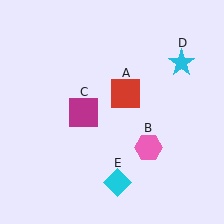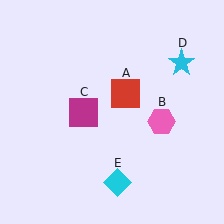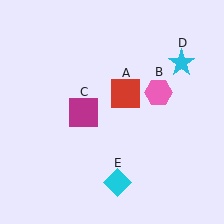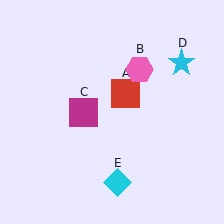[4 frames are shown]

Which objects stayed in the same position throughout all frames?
Red square (object A) and magenta square (object C) and cyan star (object D) and cyan diamond (object E) remained stationary.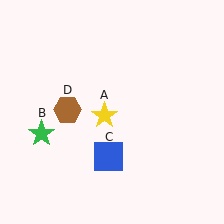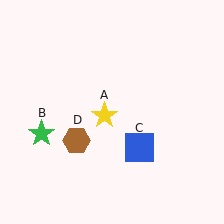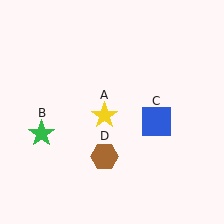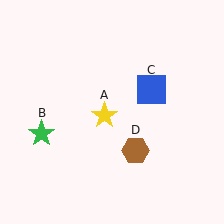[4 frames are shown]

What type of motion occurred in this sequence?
The blue square (object C), brown hexagon (object D) rotated counterclockwise around the center of the scene.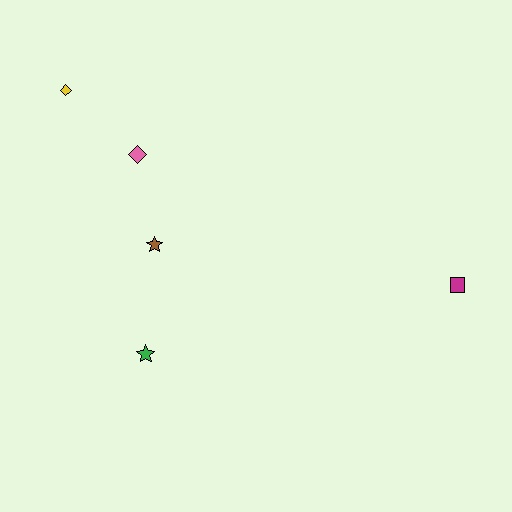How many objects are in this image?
There are 5 objects.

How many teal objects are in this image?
There are no teal objects.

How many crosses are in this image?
There are no crosses.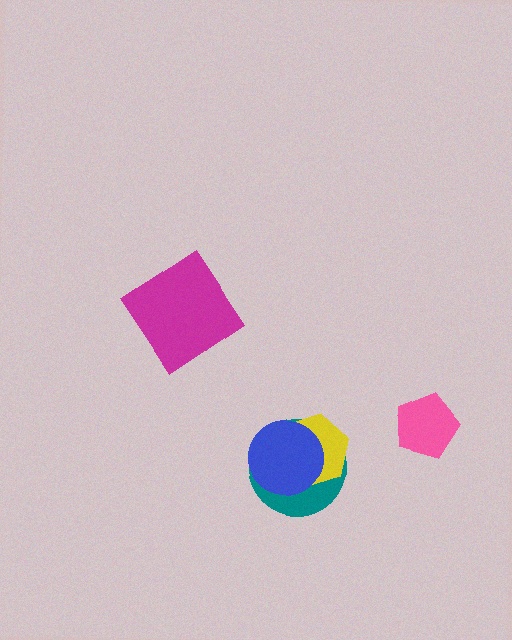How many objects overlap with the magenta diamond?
0 objects overlap with the magenta diamond.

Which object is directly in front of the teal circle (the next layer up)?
The yellow hexagon is directly in front of the teal circle.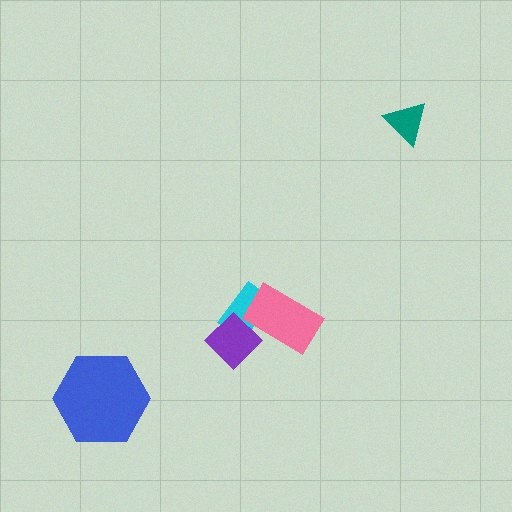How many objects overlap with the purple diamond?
2 objects overlap with the purple diamond.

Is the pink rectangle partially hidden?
Yes, it is partially covered by another shape.